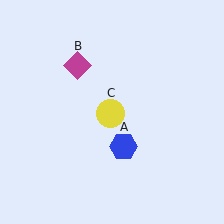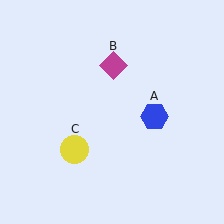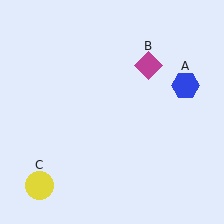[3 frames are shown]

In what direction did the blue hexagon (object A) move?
The blue hexagon (object A) moved up and to the right.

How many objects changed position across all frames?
3 objects changed position: blue hexagon (object A), magenta diamond (object B), yellow circle (object C).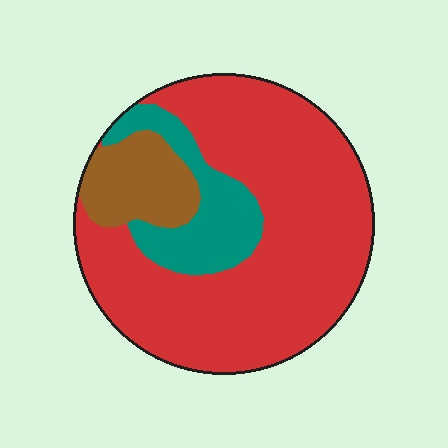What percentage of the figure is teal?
Teal covers 16% of the figure.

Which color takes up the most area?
Red, at roughly 70%.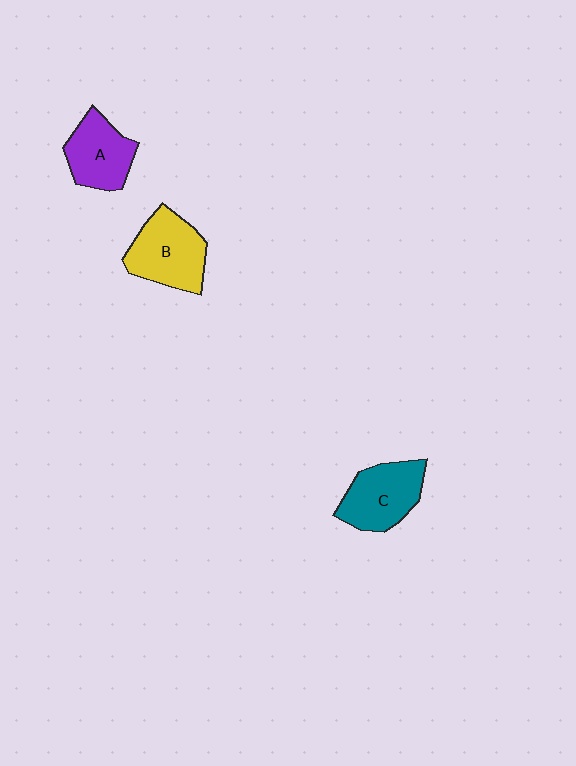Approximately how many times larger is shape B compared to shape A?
Approximately 1.2 times.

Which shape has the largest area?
Shape B (yellow).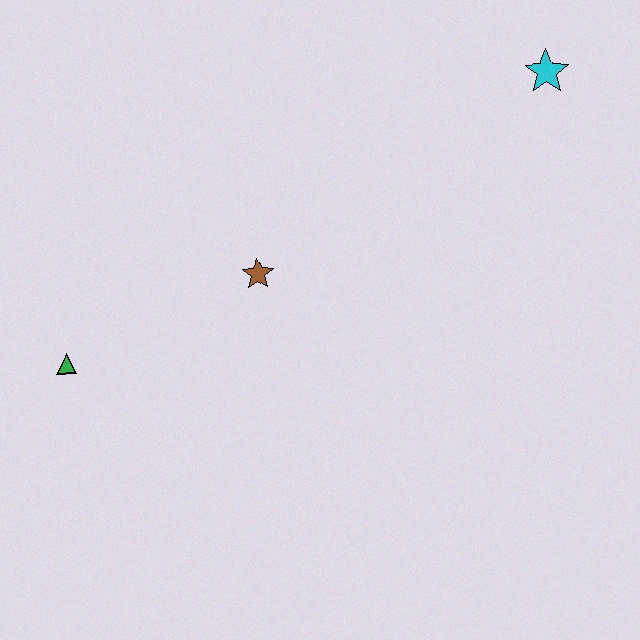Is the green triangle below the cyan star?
Yes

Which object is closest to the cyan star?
The brown star is closest to the cyan star.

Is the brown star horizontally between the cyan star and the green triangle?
Yes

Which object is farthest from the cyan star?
The green triangle is farthest from the cyan star.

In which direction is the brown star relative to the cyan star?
The brown star is to the left of the cyan star.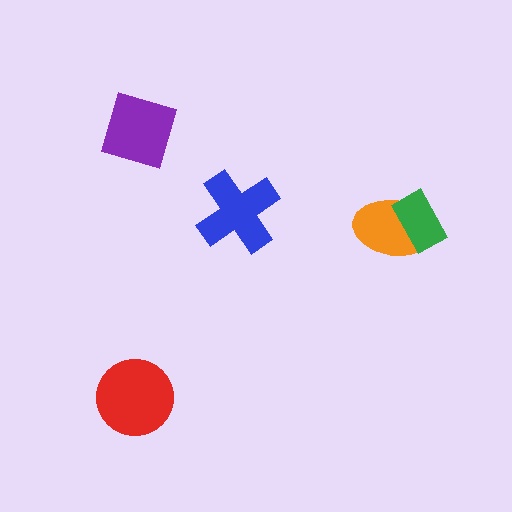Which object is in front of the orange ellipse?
The green rectangle is in front of the orange ellipse.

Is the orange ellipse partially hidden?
Yes, it is partially covered by another shape.